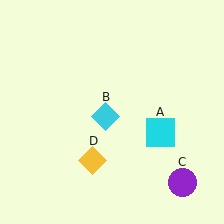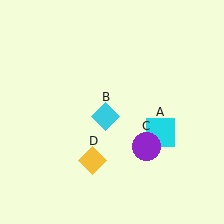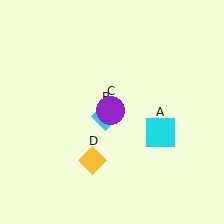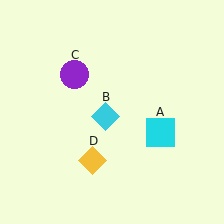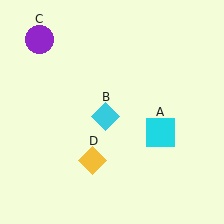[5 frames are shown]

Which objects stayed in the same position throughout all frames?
Cyan square (object A) and cyan diamond (object B) and yellow diamond (object D) remained stationary.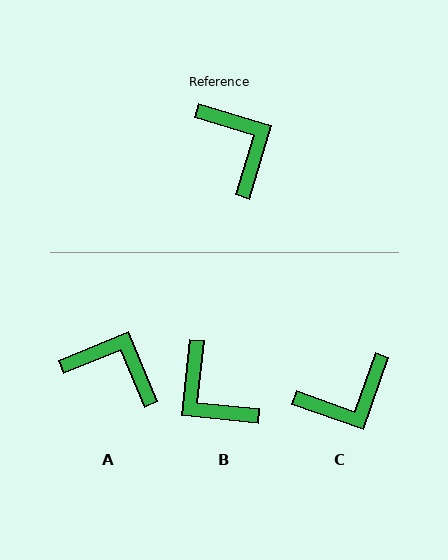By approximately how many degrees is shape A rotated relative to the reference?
Approximately 40 degrees counter-clockwise.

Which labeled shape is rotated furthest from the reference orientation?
B, about 169 degrees away.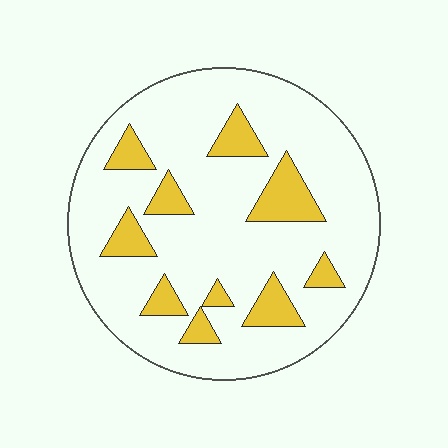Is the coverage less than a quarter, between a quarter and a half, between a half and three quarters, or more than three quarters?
Less than a quarter.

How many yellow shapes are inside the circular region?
10.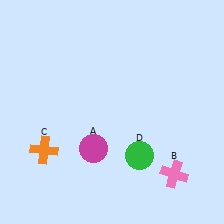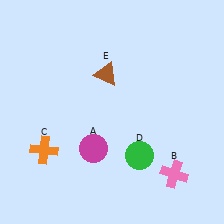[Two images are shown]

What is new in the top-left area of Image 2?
A brown triangle (E) was added in the top-left area of Image 2.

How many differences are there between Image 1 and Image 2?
There is 1 difference between the two images.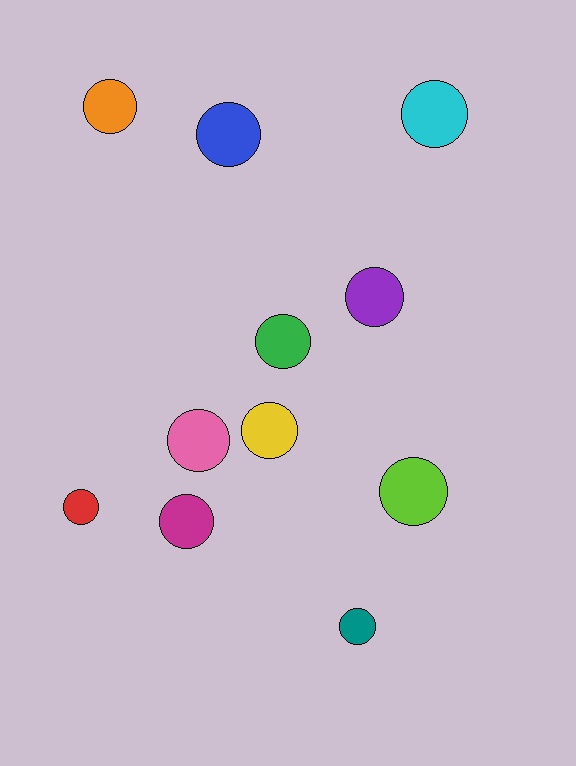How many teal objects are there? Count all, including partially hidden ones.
There is 1 teal object.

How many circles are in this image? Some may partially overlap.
There are 11 circles.